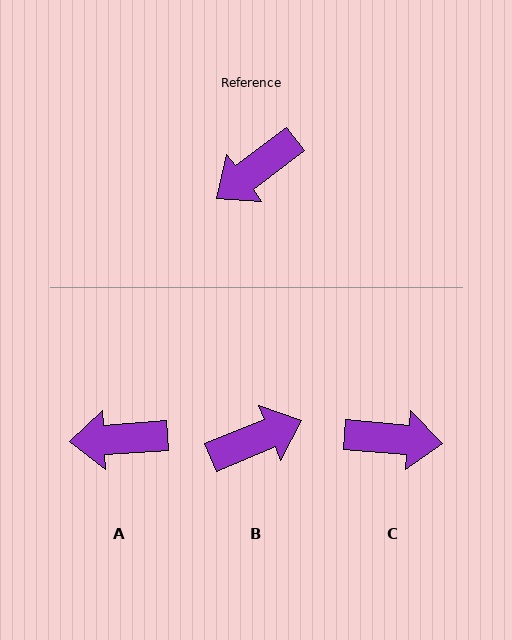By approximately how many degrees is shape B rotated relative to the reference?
Approximately 165 degrees counter-clockwise.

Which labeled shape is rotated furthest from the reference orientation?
B, about 165 degrees away.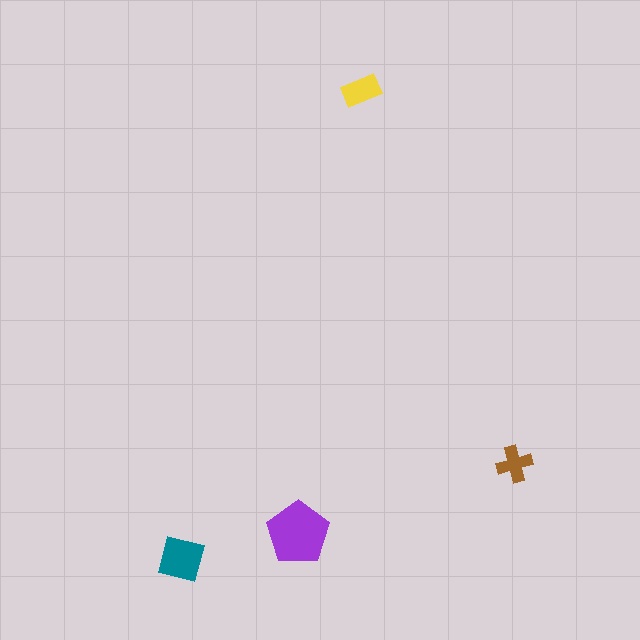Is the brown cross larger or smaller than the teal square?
Smaller.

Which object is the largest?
The purple pentagon.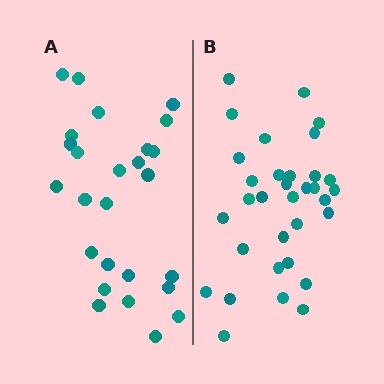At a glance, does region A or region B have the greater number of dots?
Region B (the right region) has more dots.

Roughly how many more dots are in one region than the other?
Region B has roughly 8 or so more dots than region A.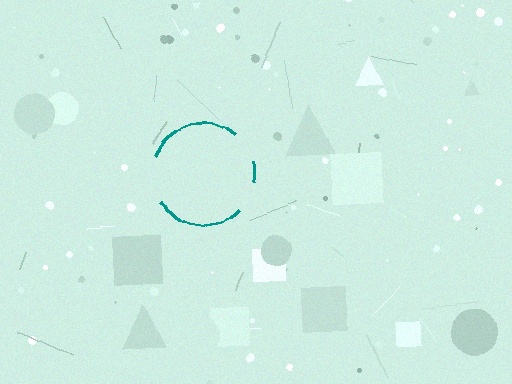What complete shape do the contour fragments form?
The contour fragments form a circle.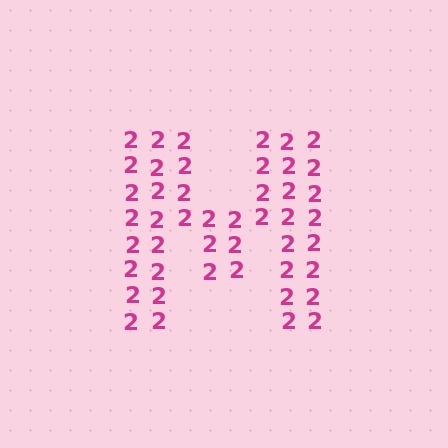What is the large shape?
The large shape is the letter M.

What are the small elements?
The small elements are digit 2's.